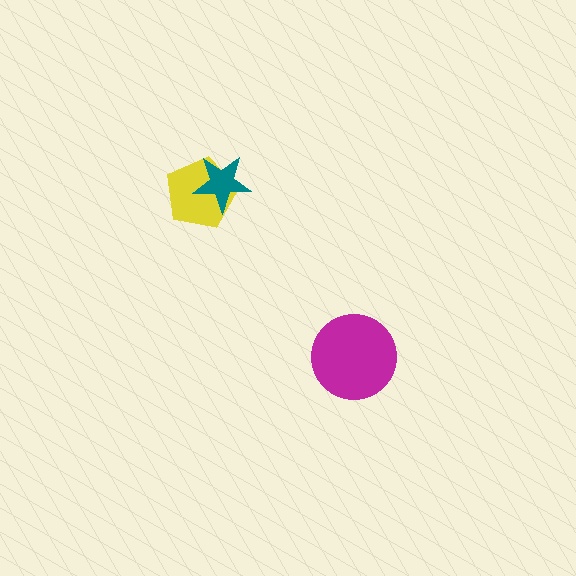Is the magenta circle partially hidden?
No, no other shape covers it.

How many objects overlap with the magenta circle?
0 objects overlap with the magenta circle.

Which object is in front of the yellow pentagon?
The teal star is in front of the yellow pentagon.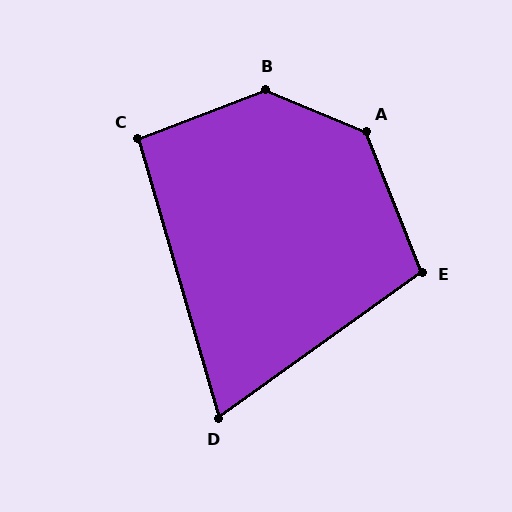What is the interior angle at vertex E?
Approximately 104 degrees (obtuse).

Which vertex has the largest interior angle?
B, at approximately 136 degrees.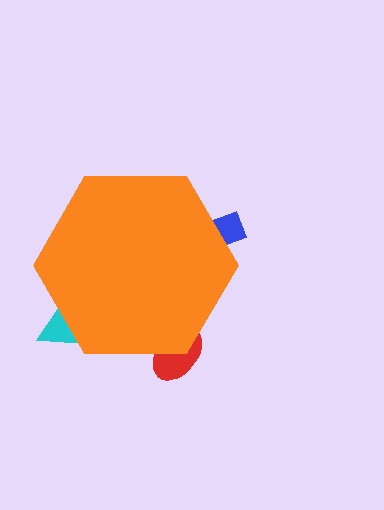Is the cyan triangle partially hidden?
Yes, the cyan triangle is partially hidden behind the orange hexagon.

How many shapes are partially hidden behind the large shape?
3 shapes are partially hidden.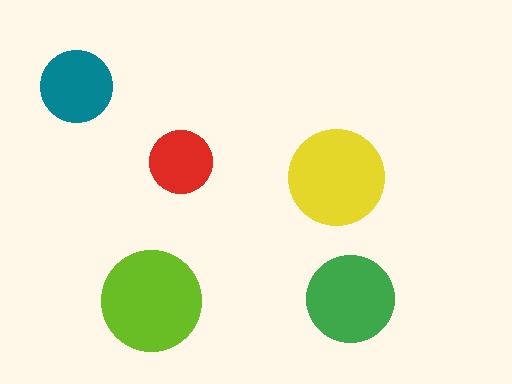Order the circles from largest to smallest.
the lime one, the yellow one, the green one, the teal one, the red one.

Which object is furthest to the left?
The teal circle is leftmost.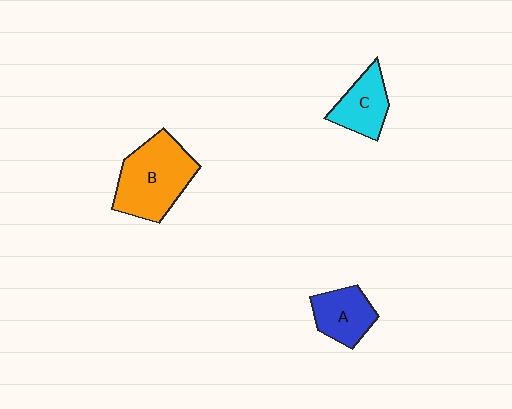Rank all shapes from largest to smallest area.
From largest to smallest: B (orange), A (blue), C (cyan).